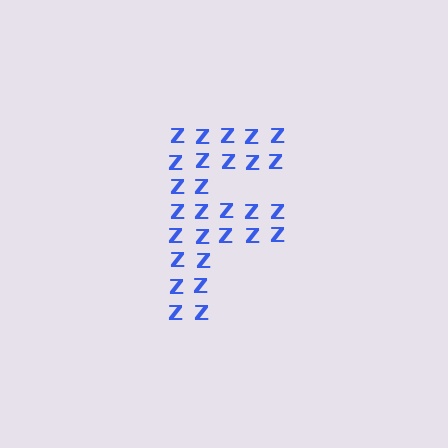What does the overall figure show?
The overall figure shows the letter F.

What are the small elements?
The small elements are letter Z's.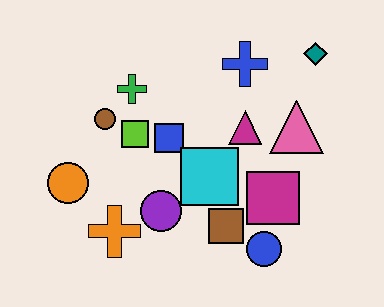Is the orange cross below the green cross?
Yes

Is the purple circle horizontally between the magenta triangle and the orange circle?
Yes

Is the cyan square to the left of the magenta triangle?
Yes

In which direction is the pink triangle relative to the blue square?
The pink triangle is to the right of the blue square.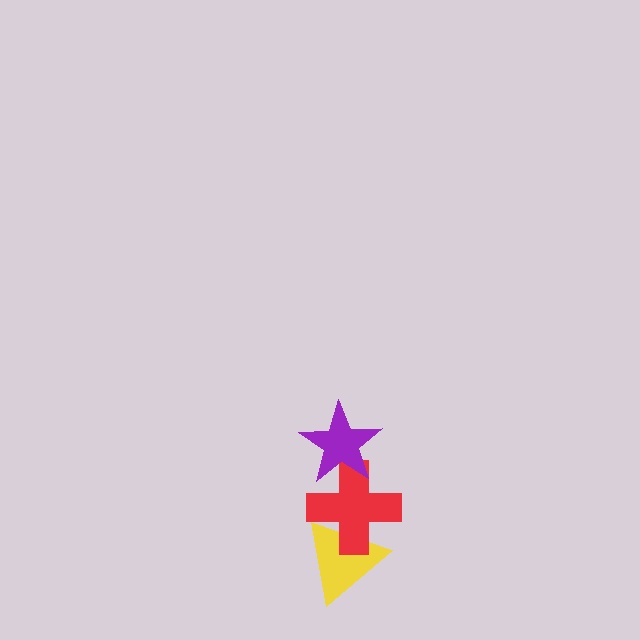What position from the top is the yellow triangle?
The yellow triangle is 3rd from the top.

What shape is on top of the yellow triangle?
The red cross is on top of the yellow triangle.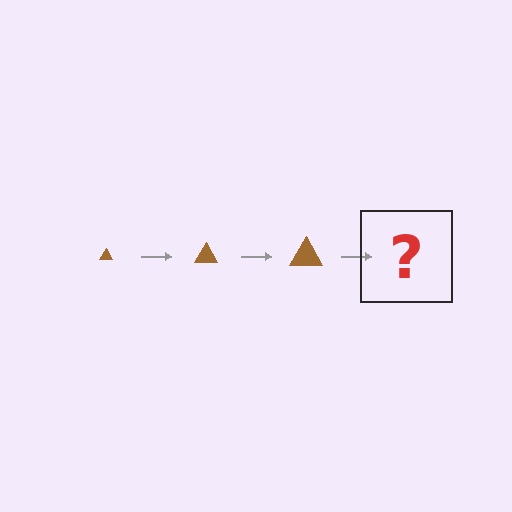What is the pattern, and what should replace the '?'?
The pattern is that the triangle gets progressively larger each step. The '?' should be a brown triangle, larger than the previous one.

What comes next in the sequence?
The next element should be a brown triangle, larger than the previous one.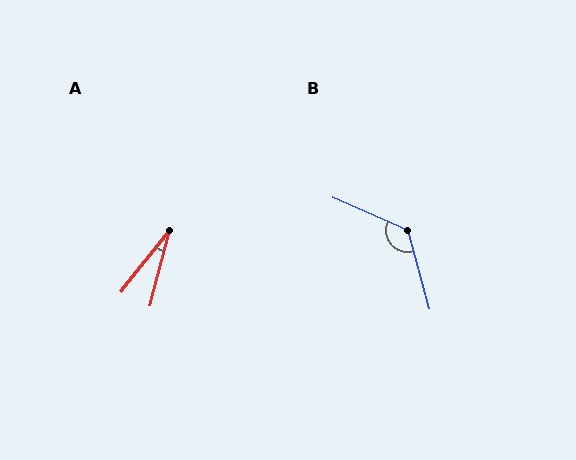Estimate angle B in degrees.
Approximately 129 degrees.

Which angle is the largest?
B, at approximately 129 degrees.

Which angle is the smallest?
A, at approximately 24 degrees.